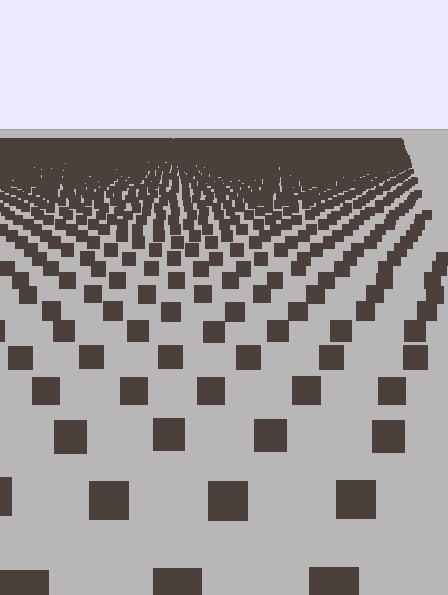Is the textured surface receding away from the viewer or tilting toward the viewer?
The surface is receding away from the viewer. Texture elements get smaller and denser toward the top.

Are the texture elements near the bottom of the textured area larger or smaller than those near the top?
Larger. Near the bottom, elements are closer to the viewer and appear at a bigger on-screen size.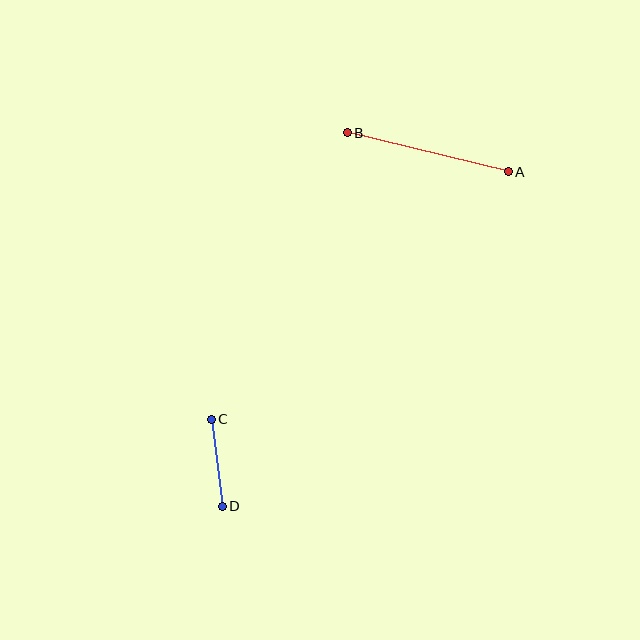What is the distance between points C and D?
The distance is approximately 87 pixels.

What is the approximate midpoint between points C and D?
The midpoint is at approximately (217, 463) pixels.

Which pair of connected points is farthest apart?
Points A and B are farthest apart.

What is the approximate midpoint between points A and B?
The midpoint is at approximately (428, 152) pixels.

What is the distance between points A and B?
The distance is approximately 166 pixels.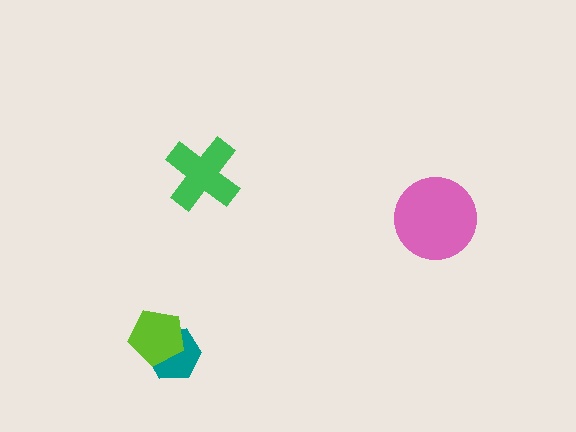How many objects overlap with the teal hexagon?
1 object overlaps with the teal hexagon.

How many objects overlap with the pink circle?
0 objects overlap with the pink circle.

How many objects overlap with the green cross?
0 objects overlap with the green cross.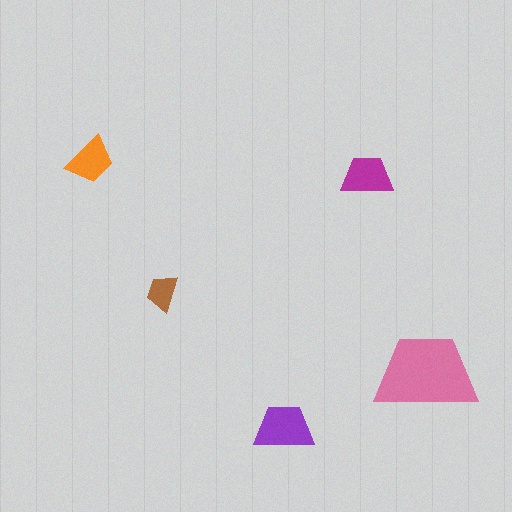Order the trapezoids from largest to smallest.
the pink one, the purple one, the magenta one, the orange one, the brown one.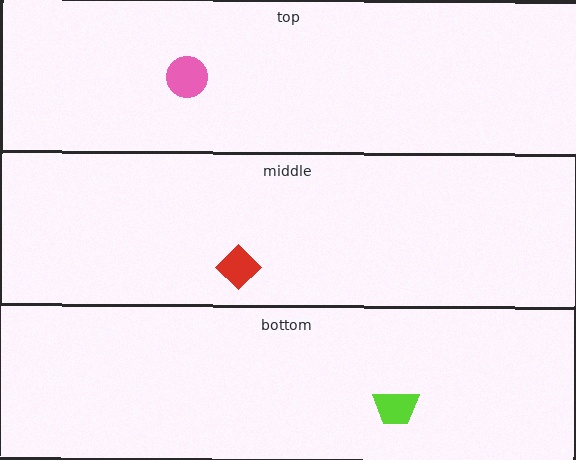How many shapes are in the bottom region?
1.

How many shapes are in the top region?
1.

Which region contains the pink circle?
The top region.